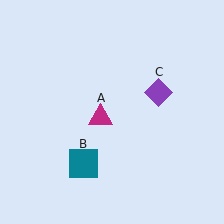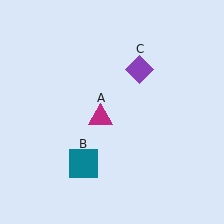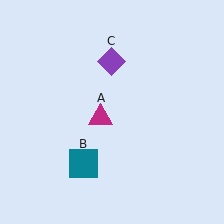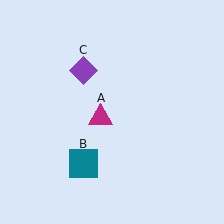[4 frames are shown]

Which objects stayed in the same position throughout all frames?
Magenta triangle (object A) and teal square (object B) remained stationary.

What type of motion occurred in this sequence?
The purple diamond (object C) rotated counterclockwise around the center of the scene.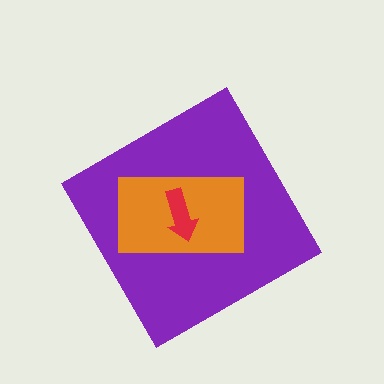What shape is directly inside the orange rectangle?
The red arrow.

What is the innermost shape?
The red arrow.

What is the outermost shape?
The purple diamond.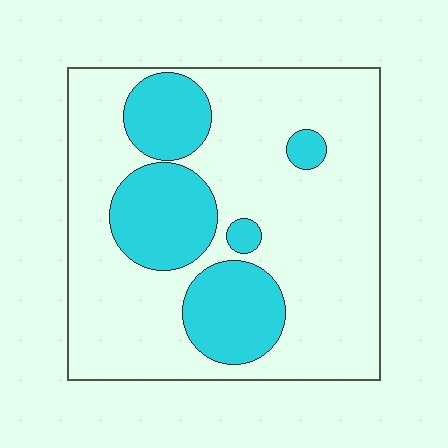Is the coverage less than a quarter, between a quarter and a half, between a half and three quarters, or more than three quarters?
Between a quarter and a half.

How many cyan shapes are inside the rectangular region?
5.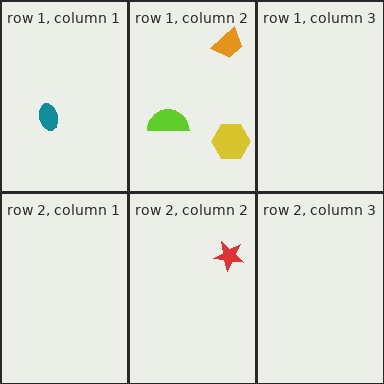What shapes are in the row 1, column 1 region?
The teal ellipse.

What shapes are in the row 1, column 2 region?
The yellow hexagon, the orange trapezoid, the lime semicircle.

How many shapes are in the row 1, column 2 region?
3.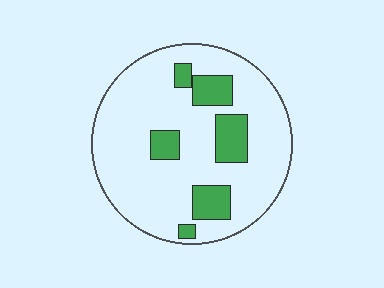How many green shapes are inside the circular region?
6.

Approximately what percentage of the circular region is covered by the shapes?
Approximately 20%.